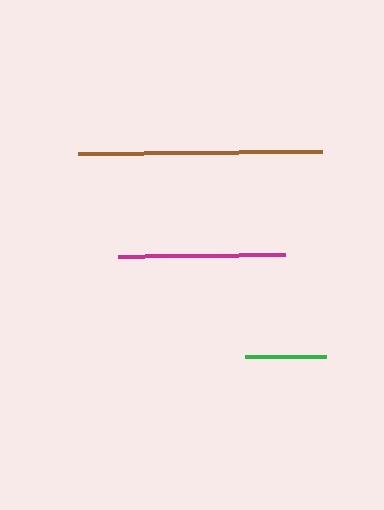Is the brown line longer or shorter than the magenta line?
The brown line is longer than the magenta line.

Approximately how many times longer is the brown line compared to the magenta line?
The brown line is approximately 1.5 times the length of the magenta line.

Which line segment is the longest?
The brown line is the longest at approximately 244 pixels.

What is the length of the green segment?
The green segment is approximately 81 pixels long.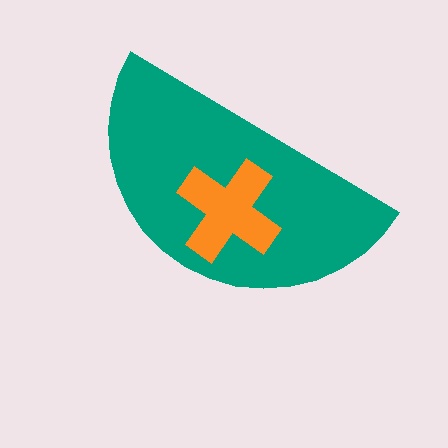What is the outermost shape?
The teal semicircle.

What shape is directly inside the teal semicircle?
The orange cross.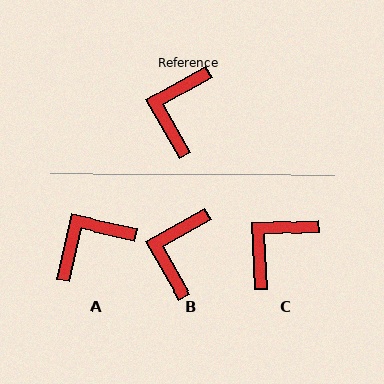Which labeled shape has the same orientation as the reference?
B.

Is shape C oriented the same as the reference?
No, it is off by about 27 degrees.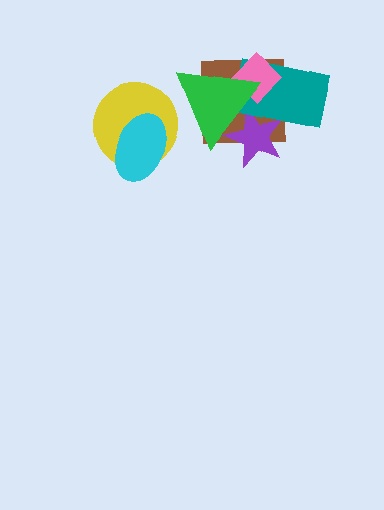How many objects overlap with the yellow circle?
1 object overlaps with the yellow circle.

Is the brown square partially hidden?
Yes, it is partially covered by another shape.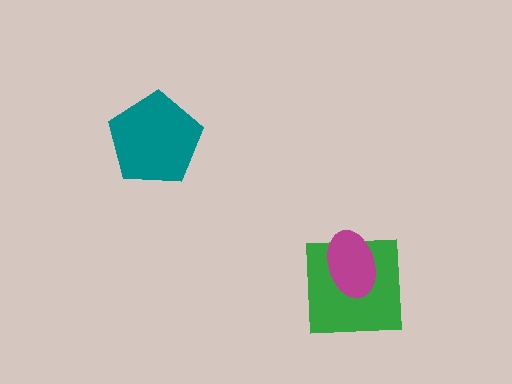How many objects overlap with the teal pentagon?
0 objects overlap with the teal pentagon.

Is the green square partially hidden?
Yes, it is partially covered by another shape.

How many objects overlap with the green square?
1 object overlaps with the green square.